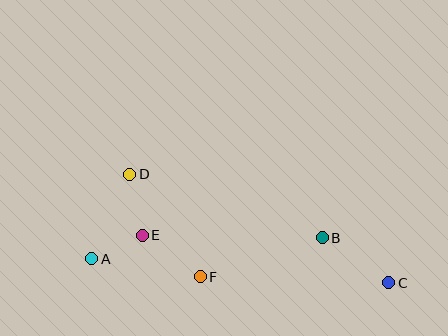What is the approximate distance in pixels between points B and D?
The distance between B and D is approximately 203 pixels.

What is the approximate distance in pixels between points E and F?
The distance between E and F is approximately 71 pixels.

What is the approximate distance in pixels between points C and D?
The distance between C and D is approximately 281 pixels.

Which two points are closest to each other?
Points A and E are closest to each other.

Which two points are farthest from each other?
Points A and C are farthest from each other.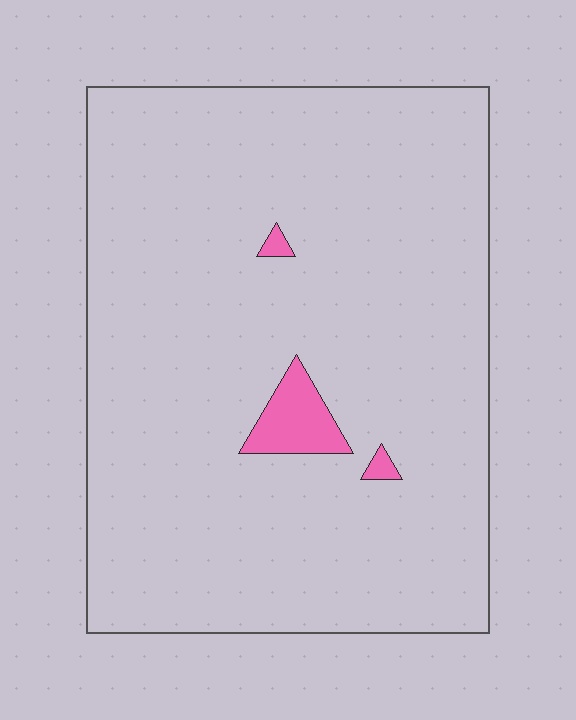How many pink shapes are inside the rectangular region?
3.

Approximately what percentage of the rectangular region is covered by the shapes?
Approximately 5%.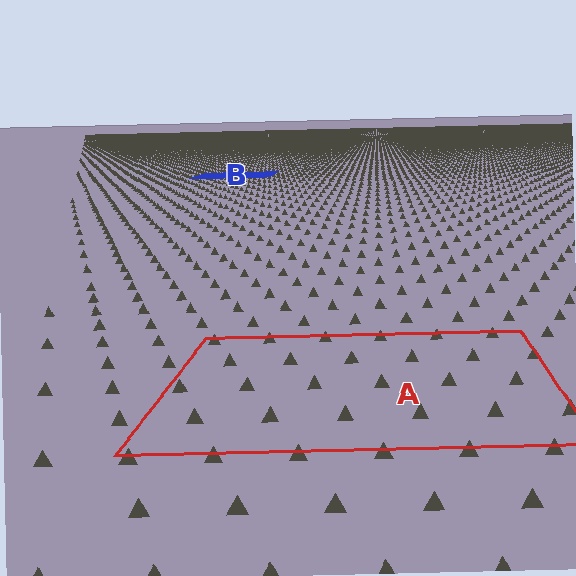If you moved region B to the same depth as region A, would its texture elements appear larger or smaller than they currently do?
They would appear larger. At a closer depth, the same texture elements are projected at a bigger on-screen size.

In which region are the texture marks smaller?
The texture marks are smaller in region B, because it is farther away.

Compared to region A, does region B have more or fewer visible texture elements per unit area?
Region B has more texture elements per unit area — they are packed more densely because it is farther away.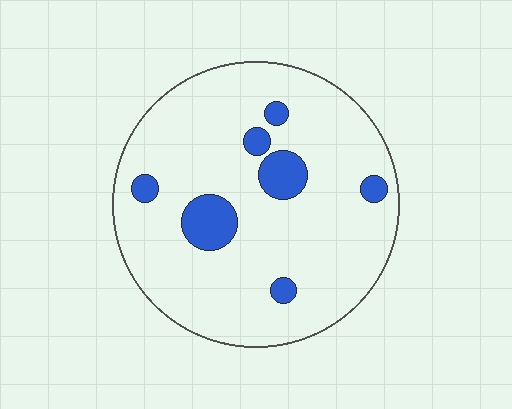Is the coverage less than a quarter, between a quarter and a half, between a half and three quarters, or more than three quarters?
Less than a quarter.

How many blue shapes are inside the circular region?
7.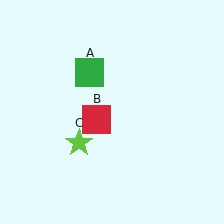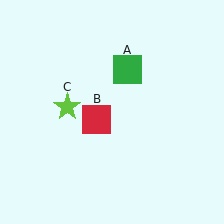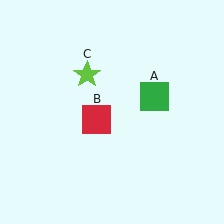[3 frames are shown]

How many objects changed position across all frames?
2 objects changed position: green square (object A), lime star (object C).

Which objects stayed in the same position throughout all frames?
Red square (object B) remained stationary.